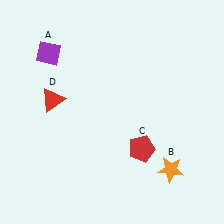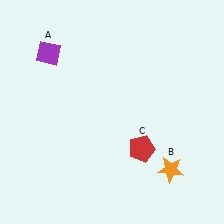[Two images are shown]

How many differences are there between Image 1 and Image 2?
There is 1 difference between the two images.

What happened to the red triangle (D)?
The red triangle (D) was removed in Image 2. It was in the top-left area of Image 1.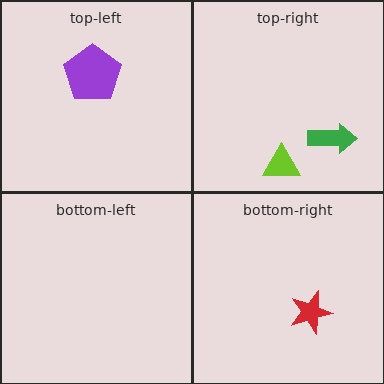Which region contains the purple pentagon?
The top-left region.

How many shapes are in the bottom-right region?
1.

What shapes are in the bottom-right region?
The red star.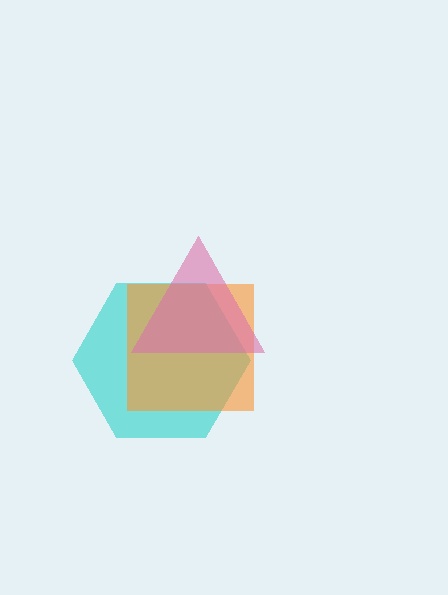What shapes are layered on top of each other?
The layered shapes are: a cyan hexagon, an orange square, a pink triangle.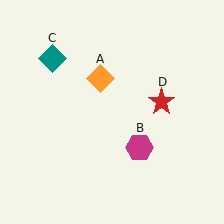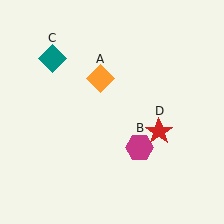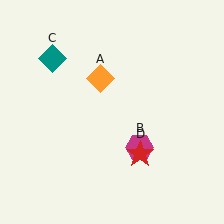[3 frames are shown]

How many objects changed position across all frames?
1 object changed position: red star (object D).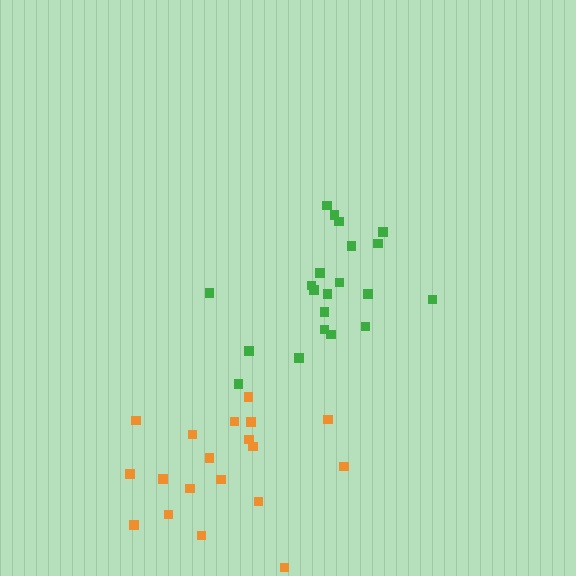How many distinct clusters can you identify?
There are 2 distinct clusters.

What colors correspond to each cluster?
The clusters are colored: orange, green.